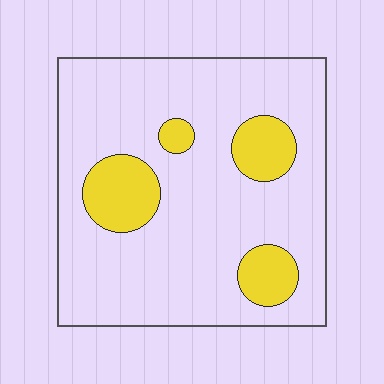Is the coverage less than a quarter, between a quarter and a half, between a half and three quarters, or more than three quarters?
Less than a quarter.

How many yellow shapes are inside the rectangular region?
4.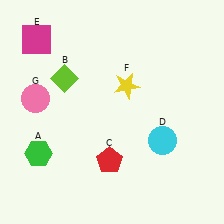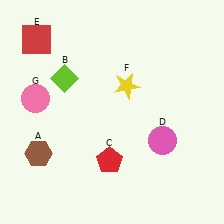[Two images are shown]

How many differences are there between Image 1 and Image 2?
There are 3 differences between the two images.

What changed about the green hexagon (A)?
In Image 1, A is green. In Image 2, it changed to brown.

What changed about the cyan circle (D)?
In Image 1, D is cyan. In Image 2, it changed to pink.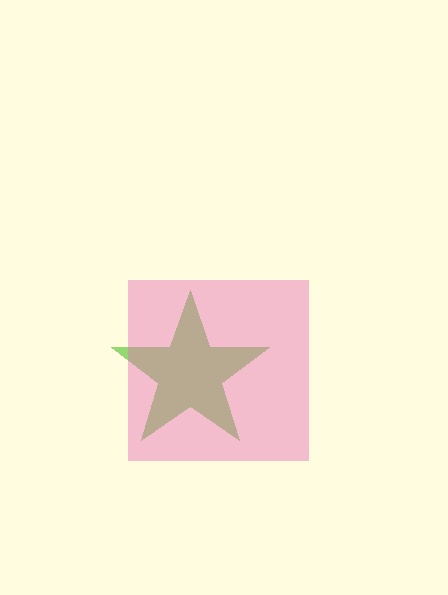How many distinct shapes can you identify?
There are 2 distinct shapes: a lime star, a pink square.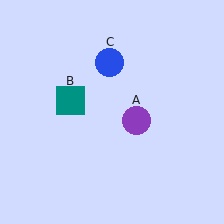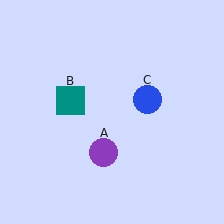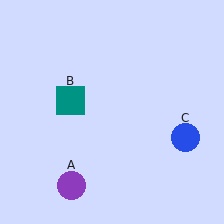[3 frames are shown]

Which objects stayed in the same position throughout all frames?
Teal square (object B) remained stationary.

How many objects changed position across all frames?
2 objects changed position: purple circle (object A), blue circle (object C).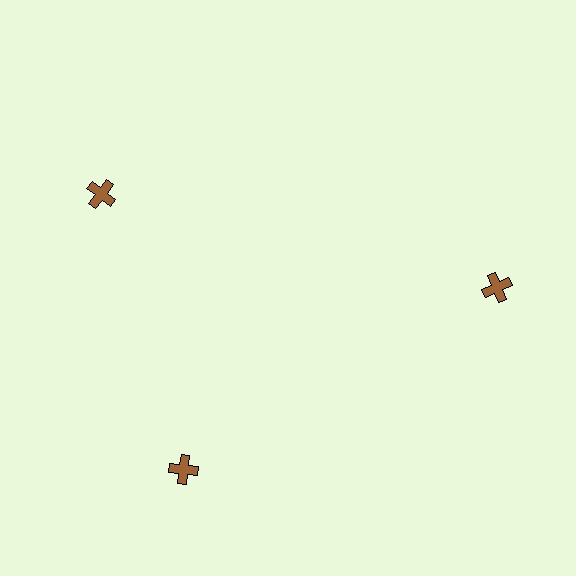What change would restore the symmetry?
The symmetry would be restored by rotating it back into even spacing with its neighbors so that all 3 crosses sit at equal angles and equal distance from the center.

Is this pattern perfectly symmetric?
No. The 3 brown crosses are arranged in a ring, but one element near the 11 o'clock position is rotated out of alignment along the ring, breaking the 3-fold rotational symmetry.